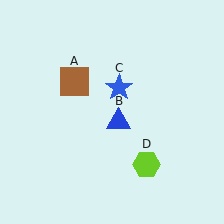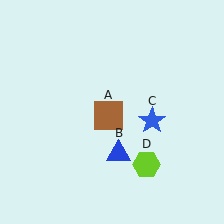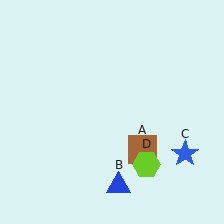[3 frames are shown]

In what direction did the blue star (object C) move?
The blue star (object C) moved down and to the right.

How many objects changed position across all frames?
3 objects changed position: brown square (object A), blue triangle (object B), blue star (object C).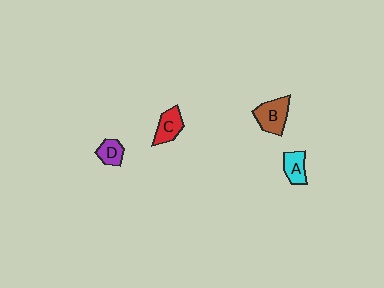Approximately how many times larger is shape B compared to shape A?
Approximately 1.5 times.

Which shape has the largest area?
Shape B (brown).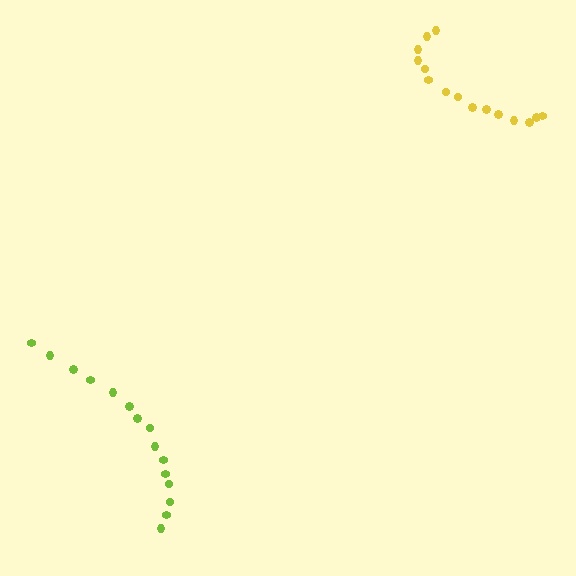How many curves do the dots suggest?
There are 2 distinct paths.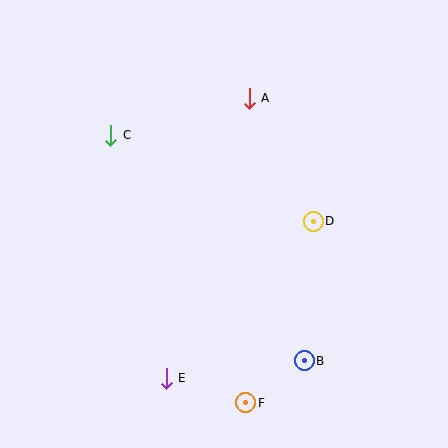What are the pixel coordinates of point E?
Point E is at (166, 378).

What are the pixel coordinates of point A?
Point A is at (249, 98).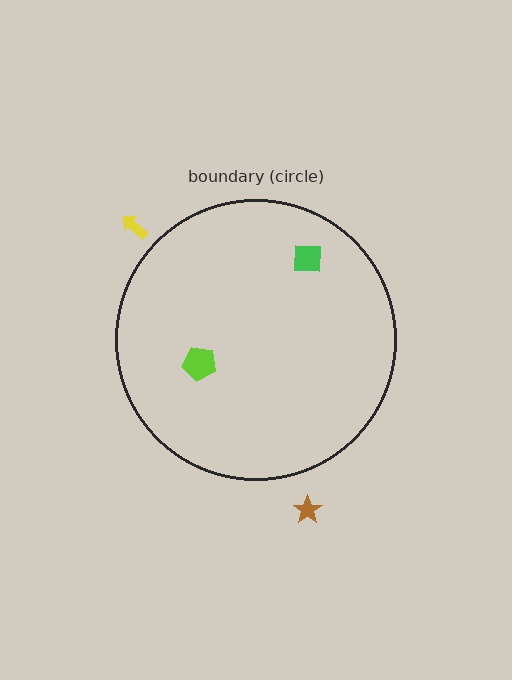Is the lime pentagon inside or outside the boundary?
Inside.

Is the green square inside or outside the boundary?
Inside.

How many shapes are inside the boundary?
2 inside, 2 outside.